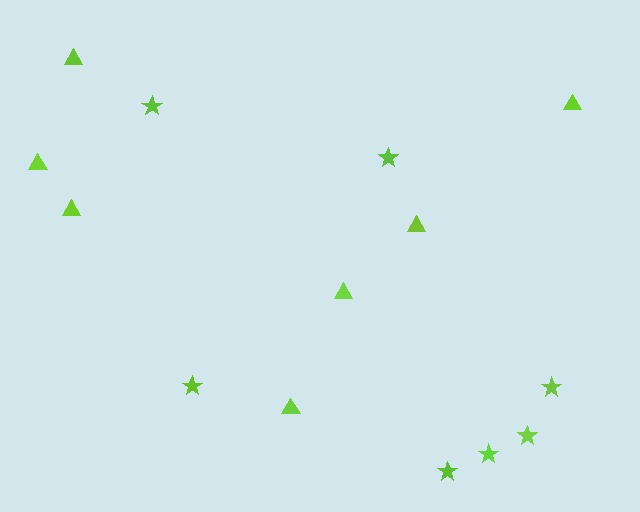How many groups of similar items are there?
There are 2 groups: one group of triangles (7) and one group of stars (7).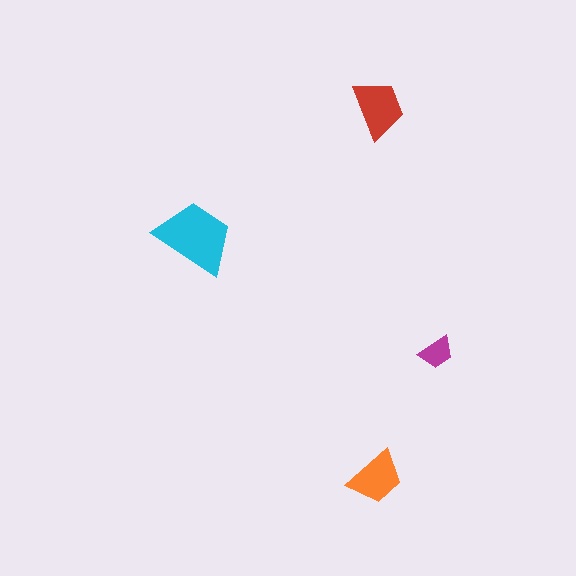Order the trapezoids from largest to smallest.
the cyan one, the red one, the orange one, the magenta one.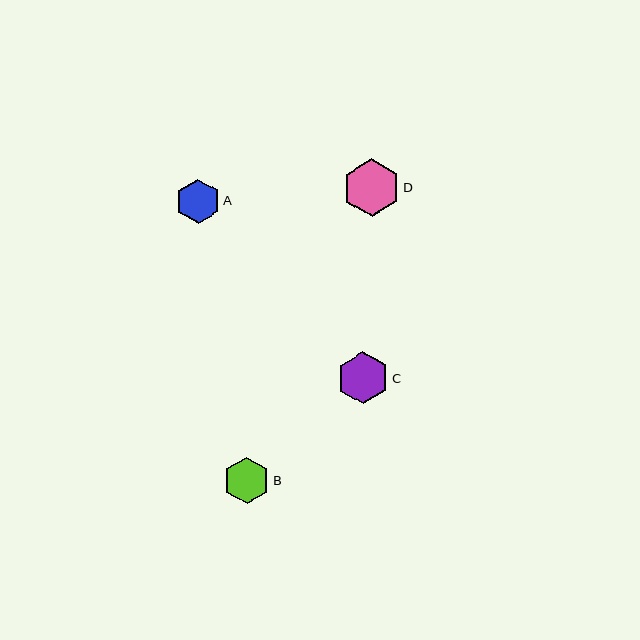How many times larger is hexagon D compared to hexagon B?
Hexagon D is approximately 1.2 times the size of hexagon B.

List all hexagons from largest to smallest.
From largest to smallest: D, C, B, A.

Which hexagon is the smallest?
Hexagon A is the smallest with a size of approximately 44 pixels.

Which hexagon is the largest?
Hexagon D is the largest with a size of approximately 57 pixels.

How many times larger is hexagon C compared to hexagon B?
Hexagon C is approximately 1.1 times the size of hexagon B.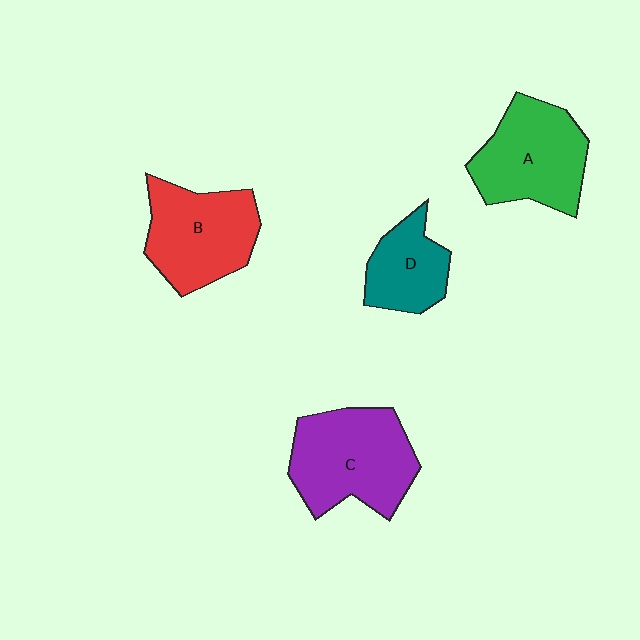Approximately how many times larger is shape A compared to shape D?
Approximately 1.6 times.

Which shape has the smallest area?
Shape D (teal).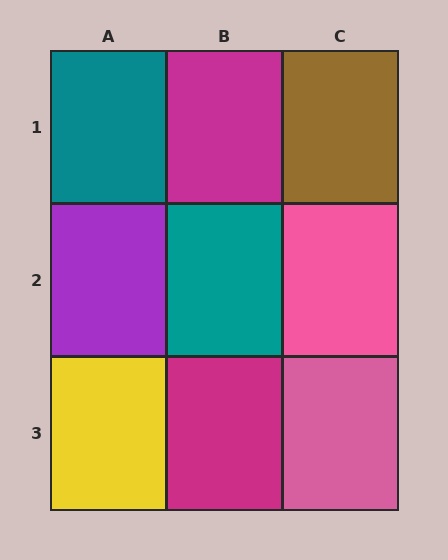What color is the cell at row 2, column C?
Pink.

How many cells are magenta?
2 cells are magenta.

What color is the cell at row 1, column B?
Magenta.